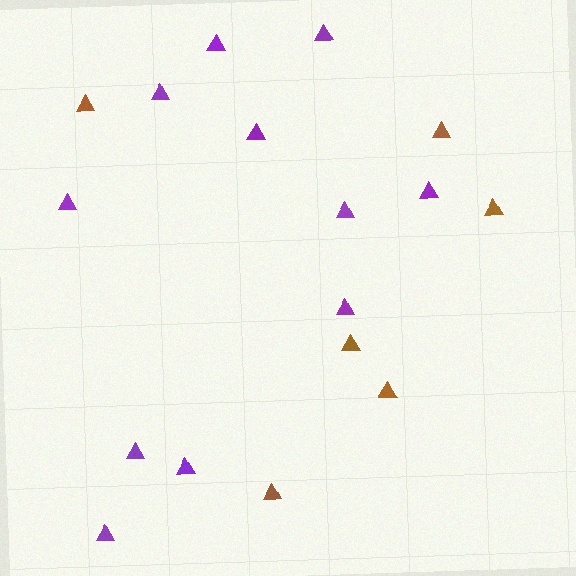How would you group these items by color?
There are 2 groups: one group of purple triangles (11) and one group of brown triangles (6).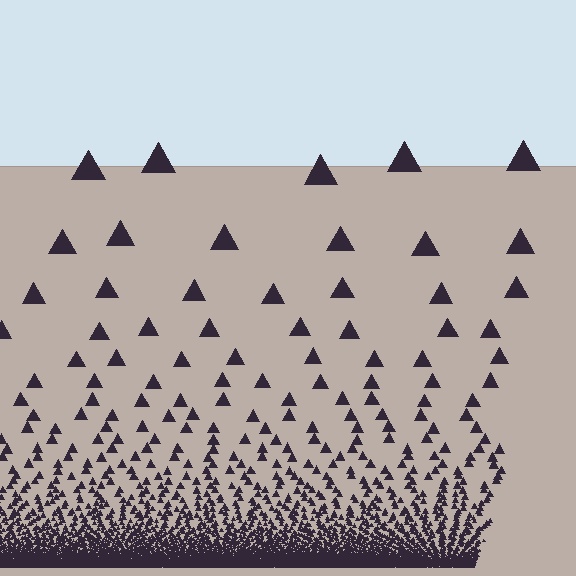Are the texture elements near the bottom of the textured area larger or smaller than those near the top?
Smaller. The gradient is inverted — elements near the bottom are smaller and denser.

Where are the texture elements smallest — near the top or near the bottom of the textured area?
Near the bottom.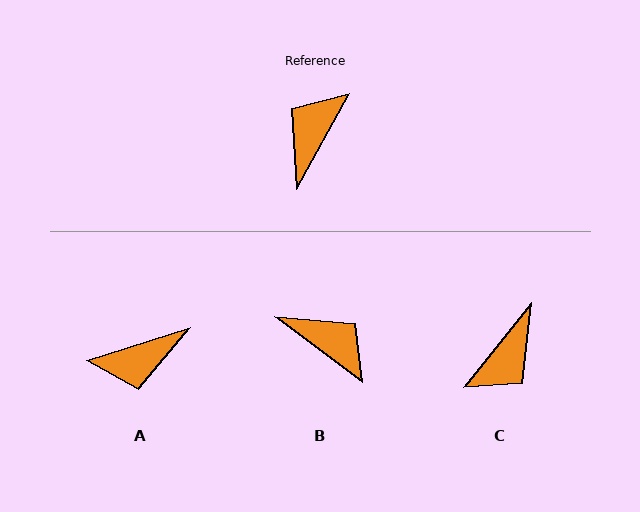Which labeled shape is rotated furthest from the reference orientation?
C, about 170 degrees away.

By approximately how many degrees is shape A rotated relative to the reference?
Approximately 136 degrees counter-clockwise.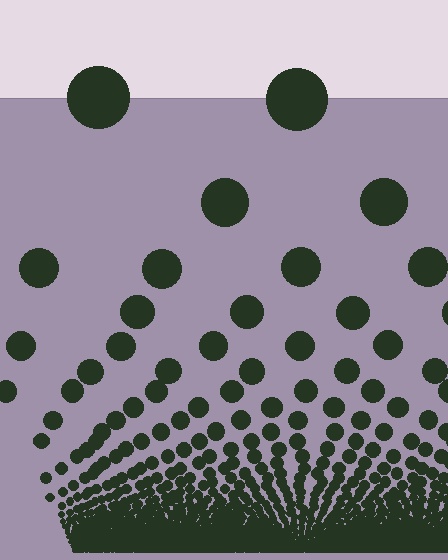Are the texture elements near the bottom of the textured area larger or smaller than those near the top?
Smaller. The gradient is inverted — elements near the bottom are smaller and denser.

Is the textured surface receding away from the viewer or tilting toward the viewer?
The surface appears to tilt toward the viewer. Texture elements get larger and sparser toward the top.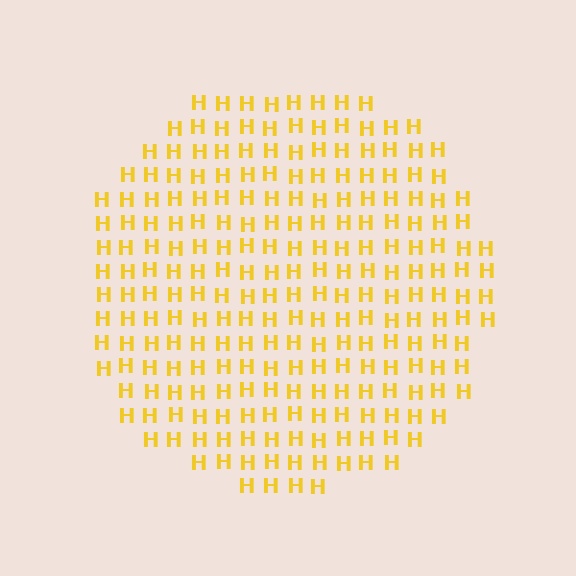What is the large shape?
The large shape is a circle.